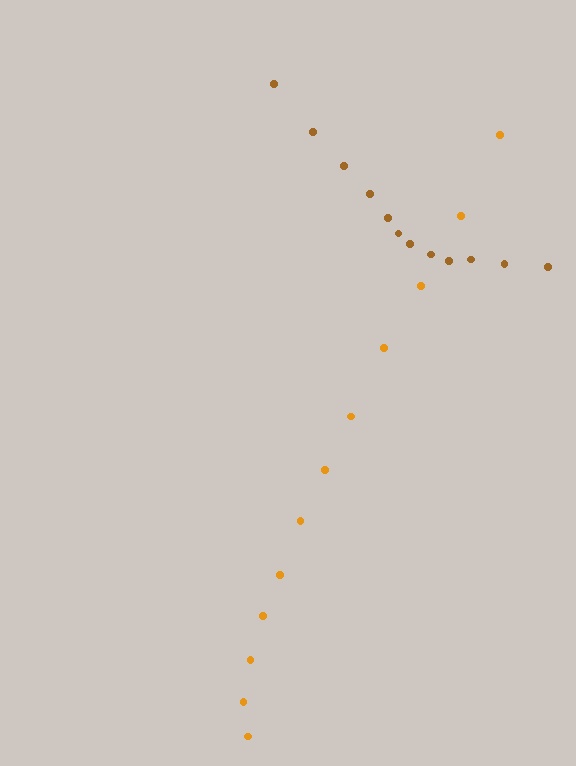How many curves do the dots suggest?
There are 2 distinct paths.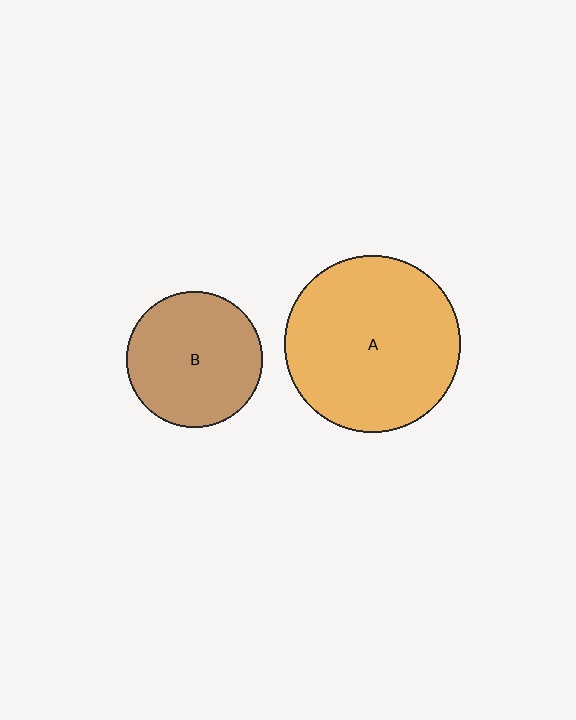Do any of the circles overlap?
No, none of the circles overlap.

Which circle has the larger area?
Circle A (orange).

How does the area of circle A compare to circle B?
Approximately 1.7 times.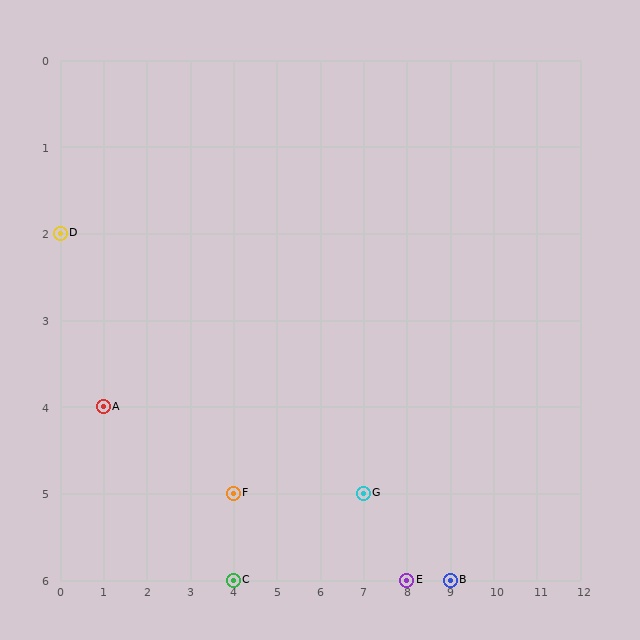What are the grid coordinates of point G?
Point G is at grid coordinates (7, 5).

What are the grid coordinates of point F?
Point F is at grid coordinates (4, 5).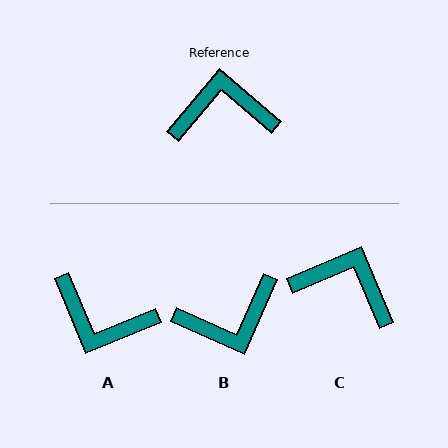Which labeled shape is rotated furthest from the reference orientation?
B, about 164 degrees away.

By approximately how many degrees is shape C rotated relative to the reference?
Approximately 27 degrees clockwise.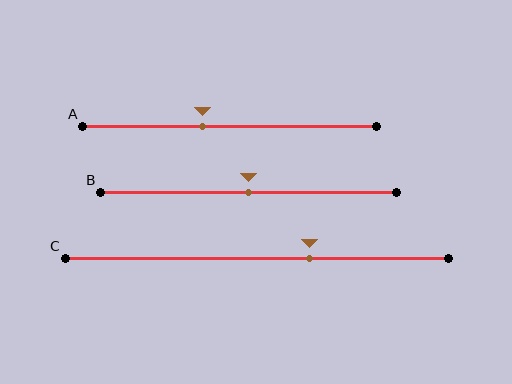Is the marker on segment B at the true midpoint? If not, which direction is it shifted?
Yes, the marker on segment B is at the true midpoint.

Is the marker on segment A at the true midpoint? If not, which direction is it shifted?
No, the marker on segment A is shifted to the left by about 9% of the segment length.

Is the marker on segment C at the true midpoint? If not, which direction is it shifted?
No, the marker on segment C is shifted to the right by about 14% of the segment length.